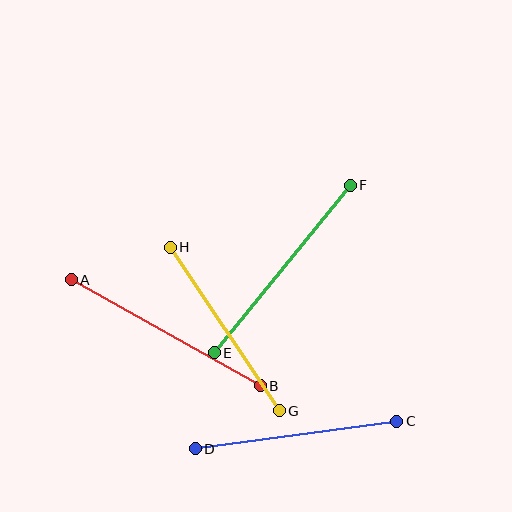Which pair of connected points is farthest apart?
Points A and B are farthest apart.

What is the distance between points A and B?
The distance is approximately 217 pixels.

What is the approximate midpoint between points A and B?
The midpoint is at approximately (166, 333) pixels.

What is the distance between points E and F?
The distance is approximately 216 pixels.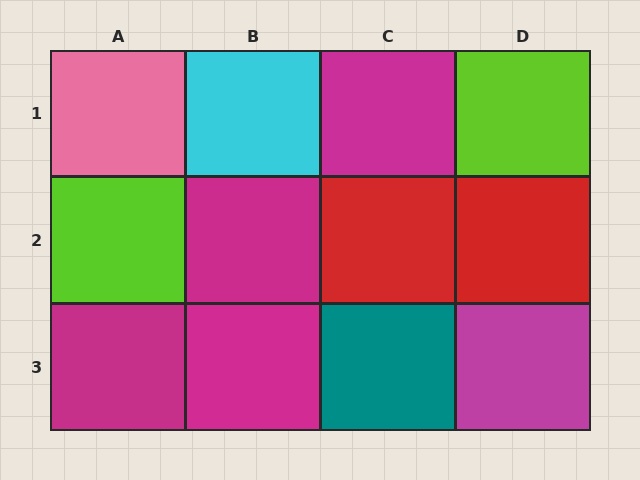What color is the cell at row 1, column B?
Cyan.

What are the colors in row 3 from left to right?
Magenta, magenta, teal, magenta.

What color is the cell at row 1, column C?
Magenta.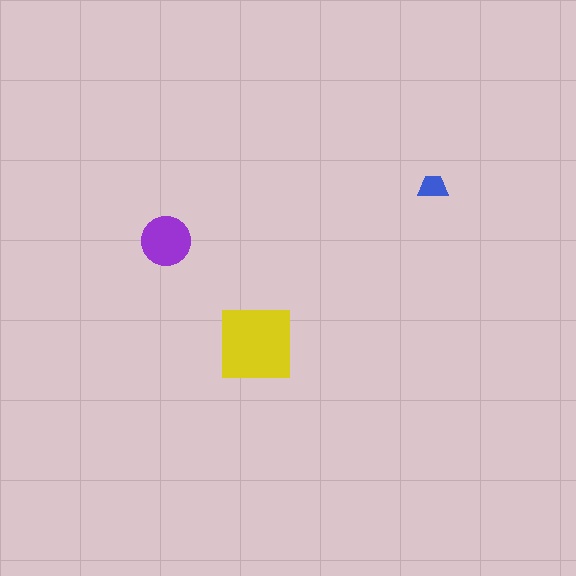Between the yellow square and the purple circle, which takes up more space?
The yellow square.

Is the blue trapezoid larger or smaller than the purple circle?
Smaller.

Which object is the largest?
The yellow square.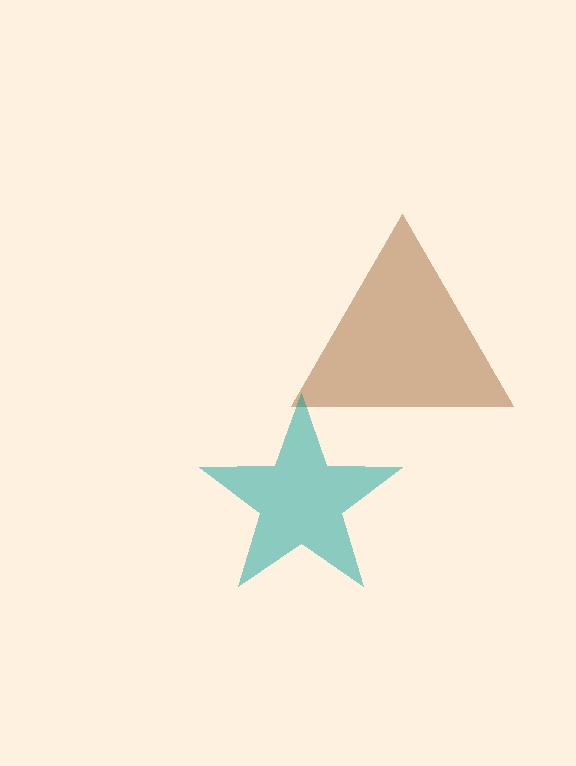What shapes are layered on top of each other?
The layered shapes are: a brown triangle, a teal star.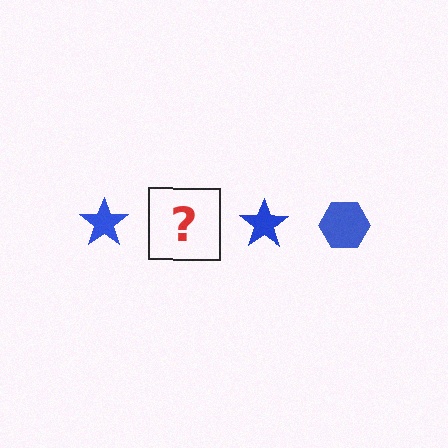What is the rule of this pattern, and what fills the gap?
The rule is that the pattern cycles through star, hexagon shapes in blue. The gap should be filled with a blue hexagon.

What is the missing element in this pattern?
The missing element is a blue hexagon.